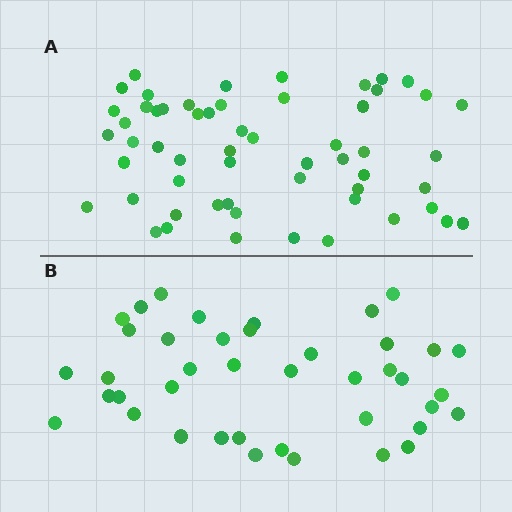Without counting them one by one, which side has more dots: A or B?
Region A (the top region) has more dots.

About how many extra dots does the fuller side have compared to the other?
Region A has approximately 15 more dots than region B.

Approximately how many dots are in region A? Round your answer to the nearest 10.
About 60 dots. (The exact count is 57, which rounds to 60.)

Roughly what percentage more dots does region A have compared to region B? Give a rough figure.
About 40% more.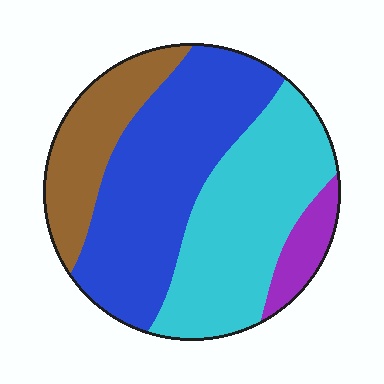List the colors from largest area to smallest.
From largest to smallest: blue, cyan, brown, purple.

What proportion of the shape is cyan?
Cyan takes up about one third (1/3) of the shape.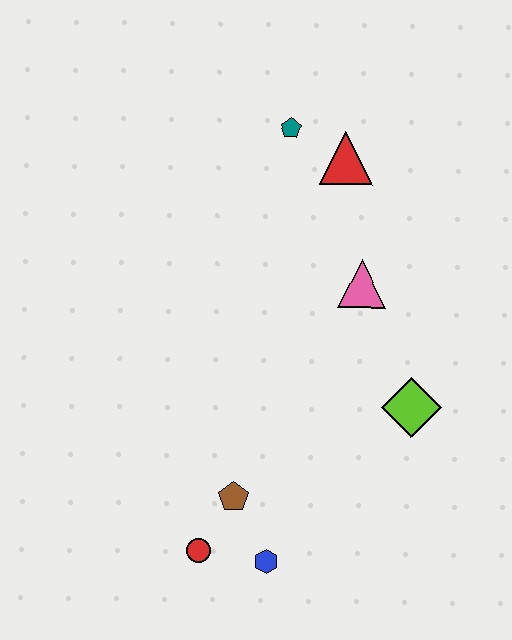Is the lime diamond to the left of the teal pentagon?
No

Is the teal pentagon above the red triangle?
Yes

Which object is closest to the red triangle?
The teal pentagon is closest to the red triangle.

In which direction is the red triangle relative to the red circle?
The red triangle is above the red circle.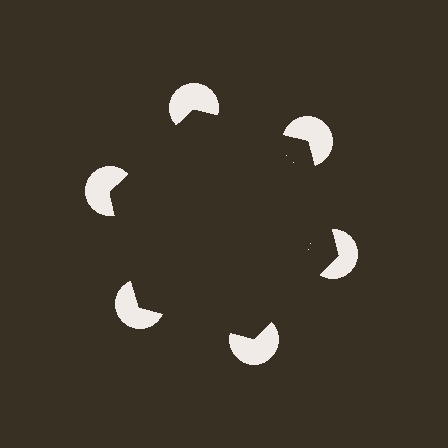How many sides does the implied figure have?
6 sides.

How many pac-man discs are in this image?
There are 6 — one at each vertex of the illusory hexagon.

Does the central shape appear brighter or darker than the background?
It typically appears slightly darker than the background, even though no actual brightness change is drawn.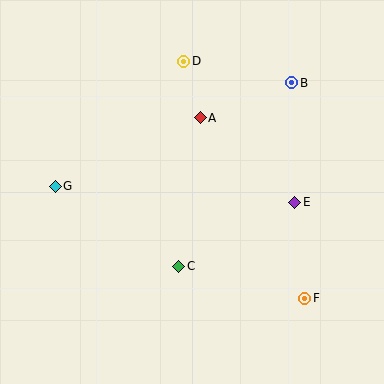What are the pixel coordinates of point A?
Point A is at (200, 118).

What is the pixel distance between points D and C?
The distance between D and C is 205 pixels.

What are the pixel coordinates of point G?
Point G is at (55, 186).